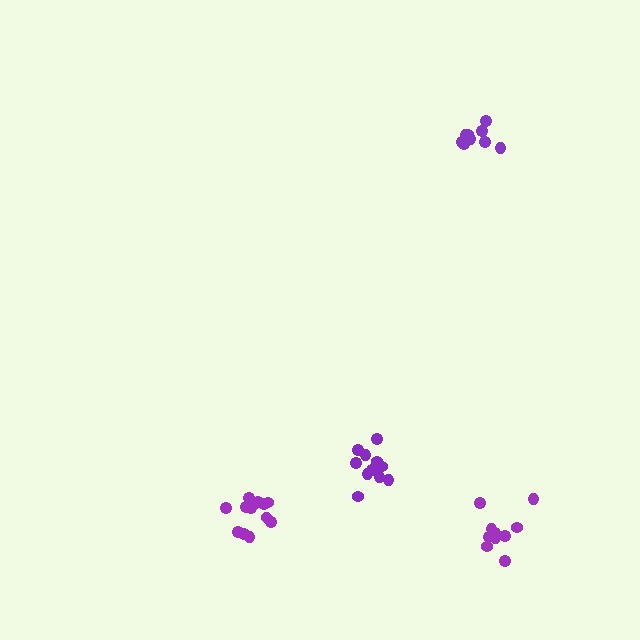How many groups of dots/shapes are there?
There are 4 groups.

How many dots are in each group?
Group 1: 10 dots, Group 2: 10 dots, Group 3: 13 dots, Group 4: 11 dots (44 total).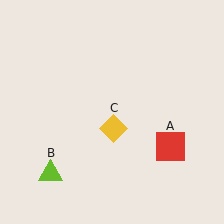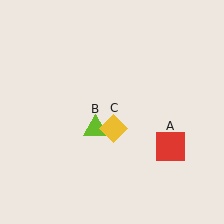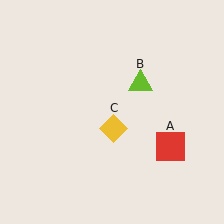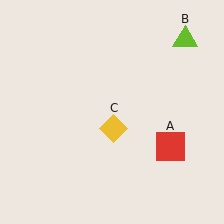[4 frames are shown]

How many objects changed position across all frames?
1 object changed position: lime triangle (object B).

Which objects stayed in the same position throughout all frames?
Red square (object A) and yellow diamond (object C) remained stationary.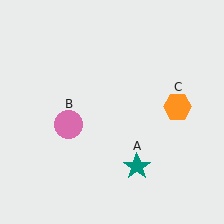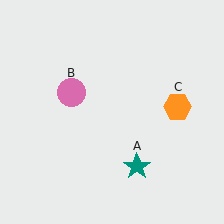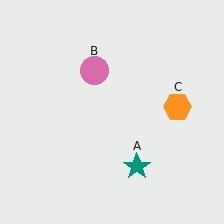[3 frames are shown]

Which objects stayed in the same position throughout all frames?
Teal star (object A) and orange hexagon (object C) remained stationary.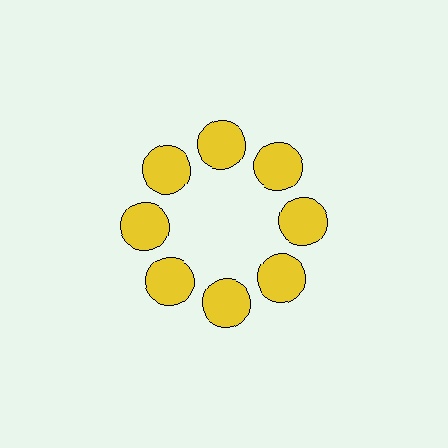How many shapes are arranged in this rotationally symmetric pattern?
There are 8 shapes, arranged in 8 groups of 1.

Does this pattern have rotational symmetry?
Yes, this pattern has 8-fold rotational symmetry. It looks the same after rotating 45 degrees around the center.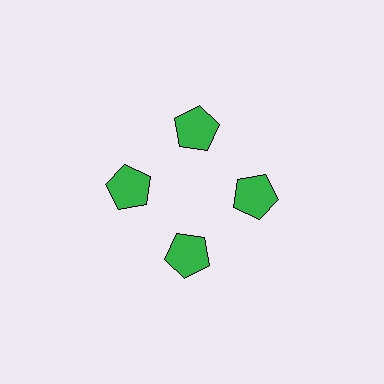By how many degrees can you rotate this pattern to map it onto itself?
The pattern maps onto itself every 90 degrees of rotation.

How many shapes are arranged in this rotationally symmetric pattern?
There are 4 shapes, arranged in 4 groups of 1.